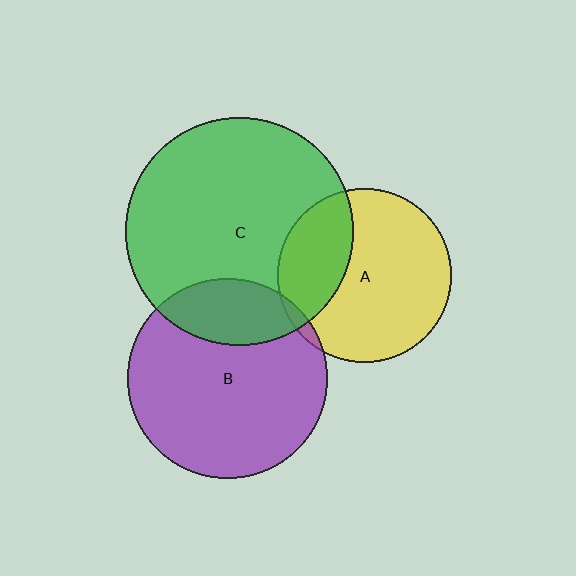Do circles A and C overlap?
Yes.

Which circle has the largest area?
Circle C (green).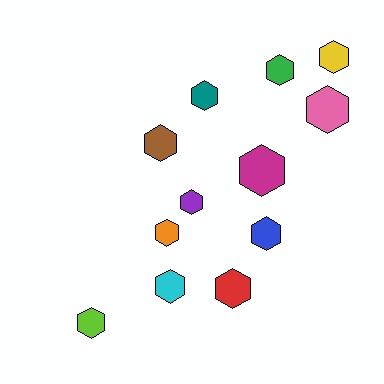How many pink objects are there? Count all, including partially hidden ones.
There is 1 pink object.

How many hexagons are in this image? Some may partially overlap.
There are 12 hexagons.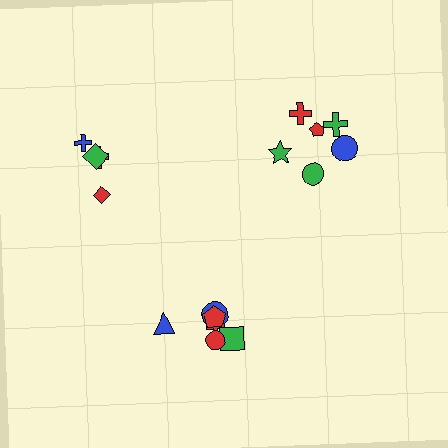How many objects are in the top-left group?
There are 4 objects.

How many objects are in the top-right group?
There are 6 objects.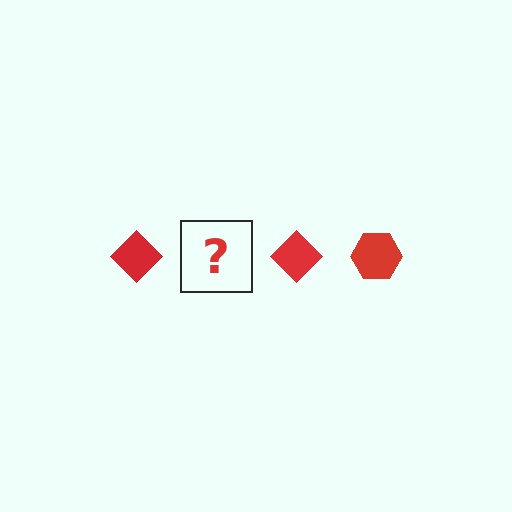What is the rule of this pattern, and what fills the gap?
The rule is that the pattern cycles through diamond, hexagon shapes in red. The gap should be filled with a red hexagon.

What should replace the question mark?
The question mark should be replaced with a red hexagon.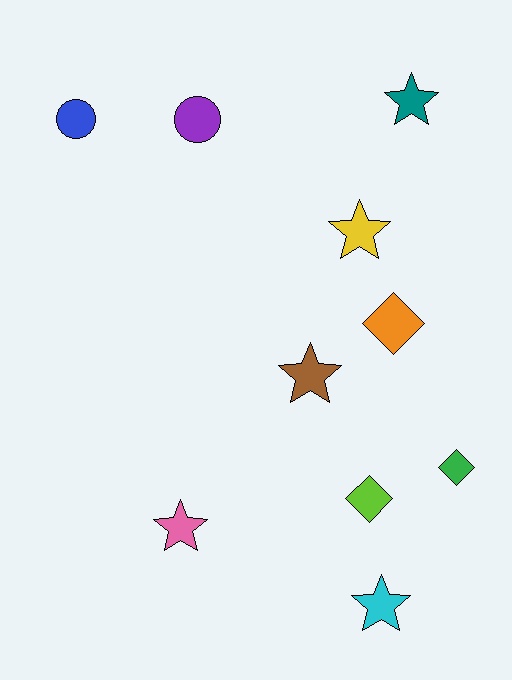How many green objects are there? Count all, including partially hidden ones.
There is 1 green object.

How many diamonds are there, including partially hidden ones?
There are 3 diamonds.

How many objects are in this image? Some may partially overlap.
There are 10 objects.